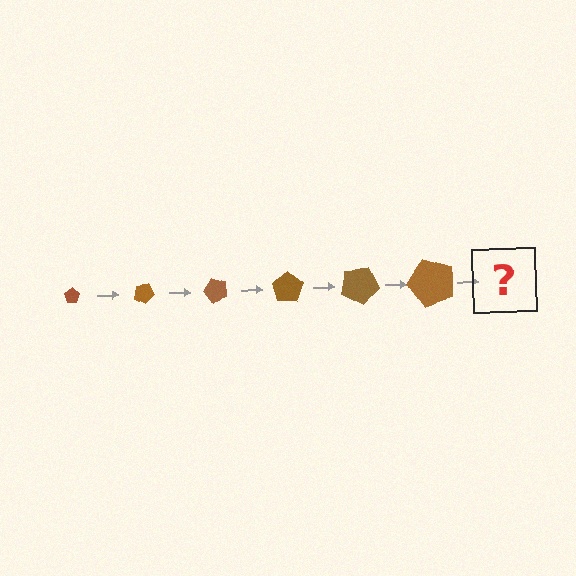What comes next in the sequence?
The next element should be a pentagon, larger than the previous one and rotated 150 degrees from the start.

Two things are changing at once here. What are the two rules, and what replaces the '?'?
The two rules are that the pentagon grows larger each step and it rotates 25 degrees each step. The '?' should be a pentagon, larger than the previous one and rotated 150 degrees from the start.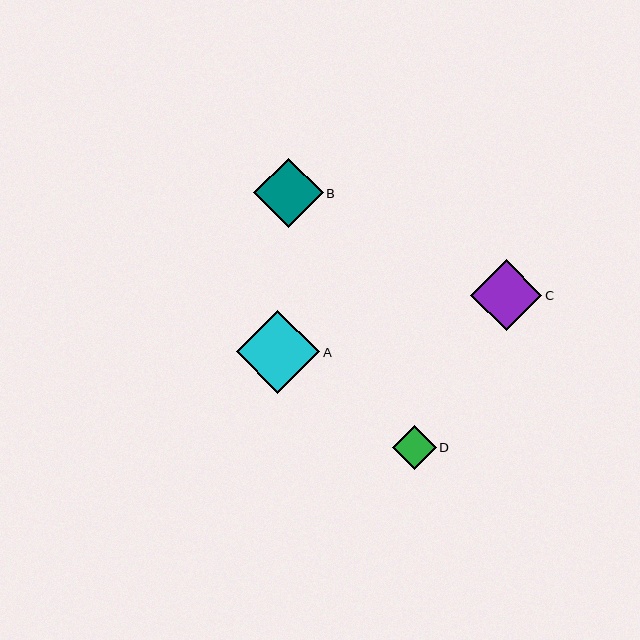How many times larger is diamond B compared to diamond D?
Diamond B is approximately 1.6 times the size of diamond D.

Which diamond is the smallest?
Diamond D is the smallest with a size of approximately 44 pixels.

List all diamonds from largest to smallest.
From largest to smallest: A, C, B, D.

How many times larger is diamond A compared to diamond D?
Diamond A is approximately 1.9 times the size of diamond D.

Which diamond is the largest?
Diamond A is the largest with a size of approximately 84 pixels.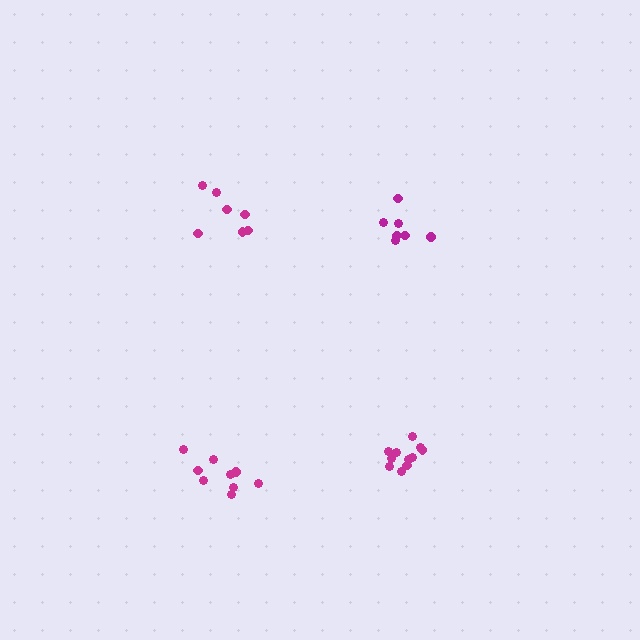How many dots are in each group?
Group 1: 11 dots, Group 2: 7 dots, Group 3: 7 dots, Group 4: 9 dots (34 total).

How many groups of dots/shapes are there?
There are 4 groups.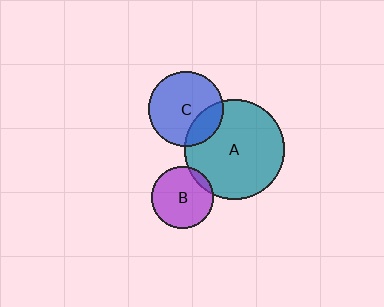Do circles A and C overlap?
Yes.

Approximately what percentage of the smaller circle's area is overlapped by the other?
Approximately 25%.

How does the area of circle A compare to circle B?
Approximately 2.6 times.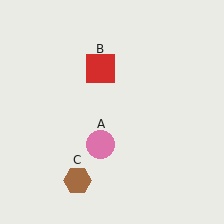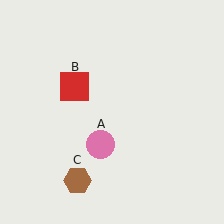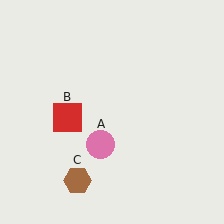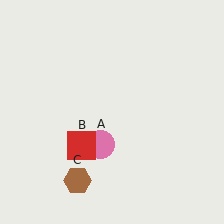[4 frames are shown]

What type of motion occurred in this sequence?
The red square (object B) rotated counterclockwise around the center of the scene.